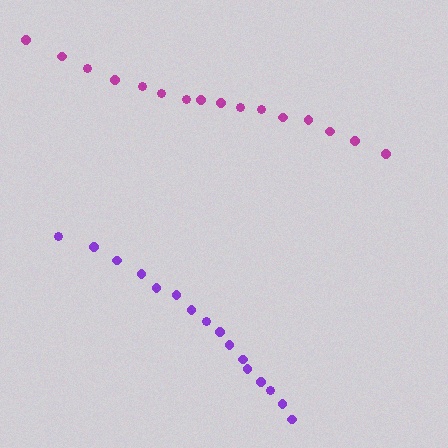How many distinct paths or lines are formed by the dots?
There are 2 distinct paths.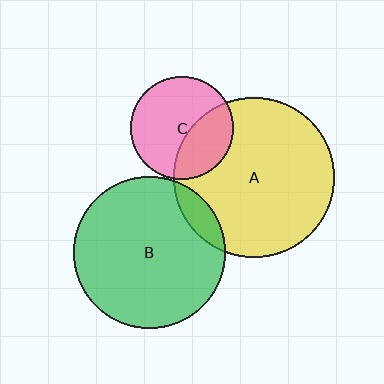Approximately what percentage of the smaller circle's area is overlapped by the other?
Approximately 35%.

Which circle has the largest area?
Circle A (yellow).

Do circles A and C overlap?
Yes.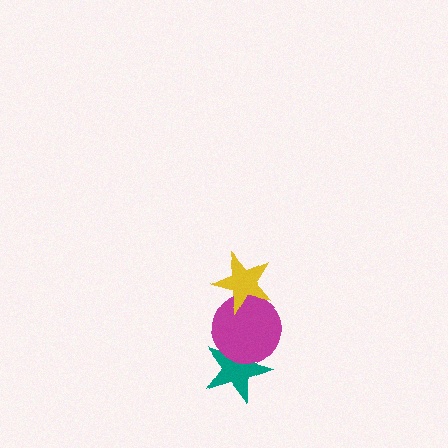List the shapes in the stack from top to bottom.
From top to bottom: the yellow star, the magenta circle, the teal star.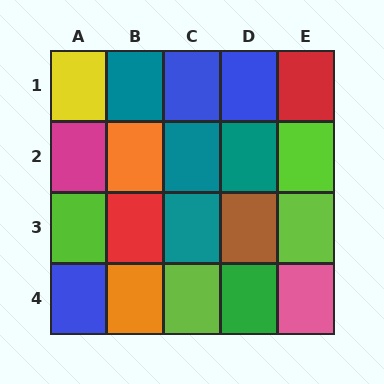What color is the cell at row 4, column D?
Green.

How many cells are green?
1 cell is green.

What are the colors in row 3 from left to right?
Lime, red, teal, brown, lime.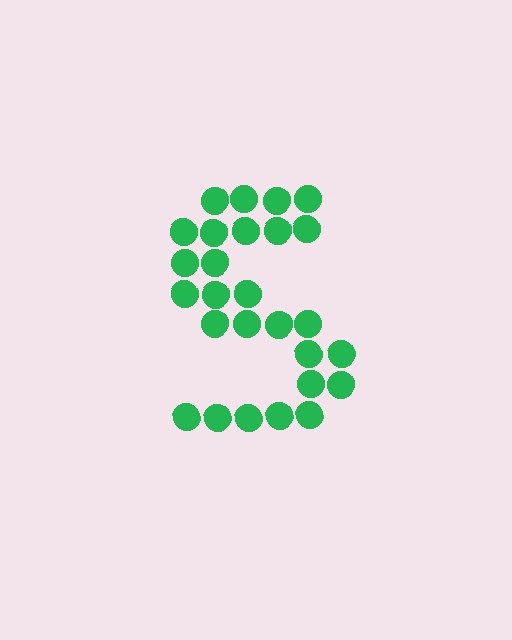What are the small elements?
The small elements are circles.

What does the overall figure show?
The overall figure shows the letter S.